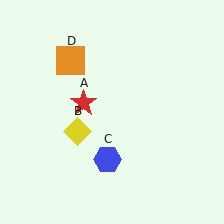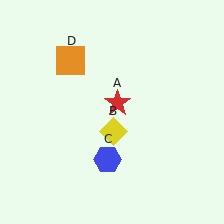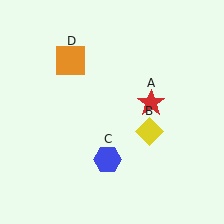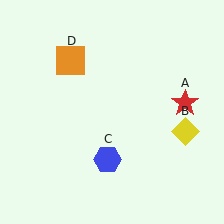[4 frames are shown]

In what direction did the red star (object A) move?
The red star (object A) moved right.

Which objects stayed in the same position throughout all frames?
Blue hexagon (object C) and orange square (object D) remained stationary.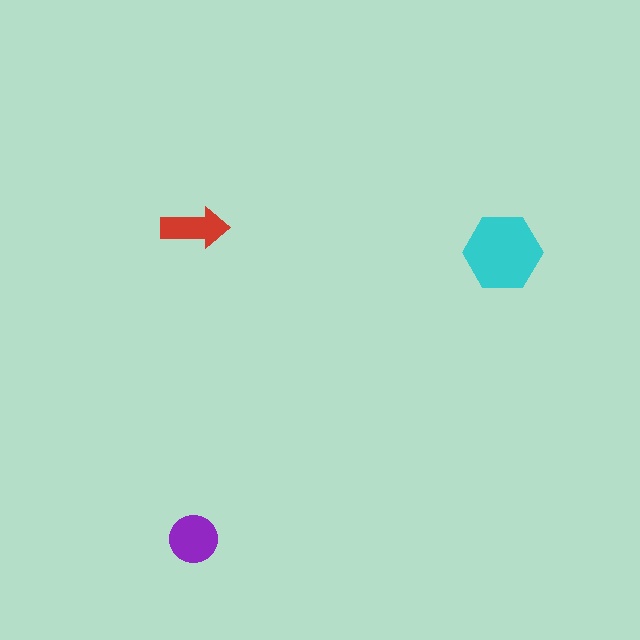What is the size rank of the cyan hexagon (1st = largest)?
1st.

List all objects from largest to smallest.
The cyan hexagon, the purple circle, the red arrow.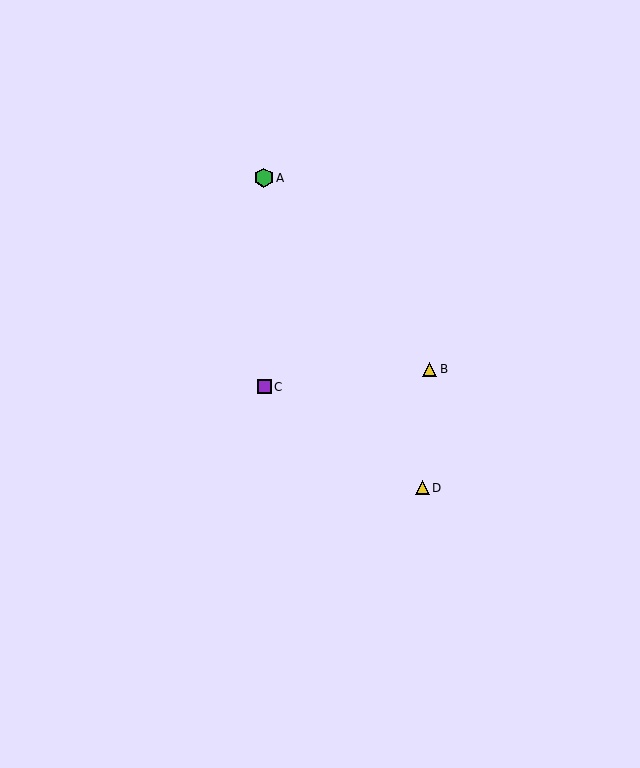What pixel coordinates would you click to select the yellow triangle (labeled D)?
Click at (422, 488) to select the yellow triangle D.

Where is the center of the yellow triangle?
The center of the yellow triangle is at (430, 369).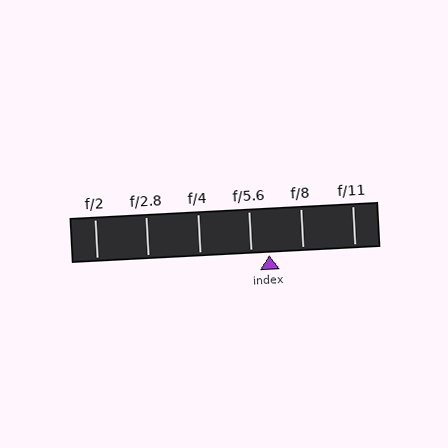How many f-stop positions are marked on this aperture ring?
There are 6 f-stop positions marked.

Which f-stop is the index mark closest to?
The index mark is closest to f/5.6.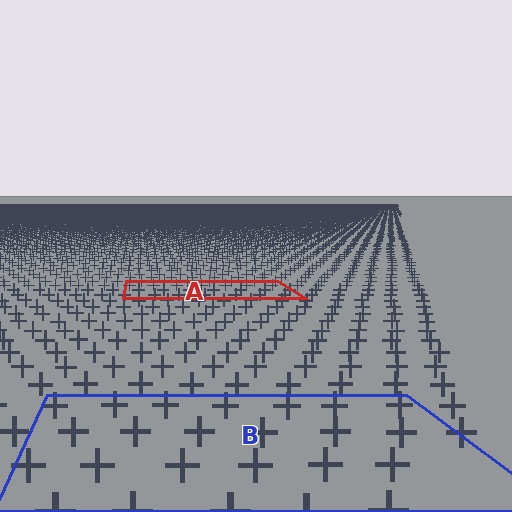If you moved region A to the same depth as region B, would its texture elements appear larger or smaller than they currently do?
They would appear larger. At a closer depth, the same texture elements are projected at a bigger on-screen size.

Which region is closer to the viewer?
Region B is closer. The texture elements there are larger and more spread out.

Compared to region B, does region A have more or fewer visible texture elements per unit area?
Region A has more texture elements per unit area — they are packed more densely because it is farther away.